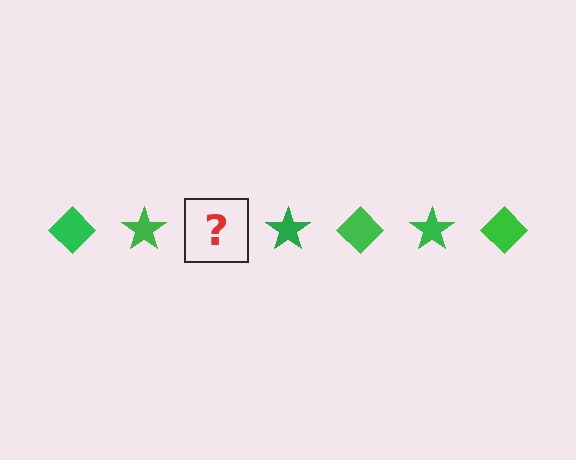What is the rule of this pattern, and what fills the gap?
The rule is that the pattern cycles through diamond, star shapes in green. The gap should be filled with a green diamond.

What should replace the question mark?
The question mark should be replaced with a green diamond.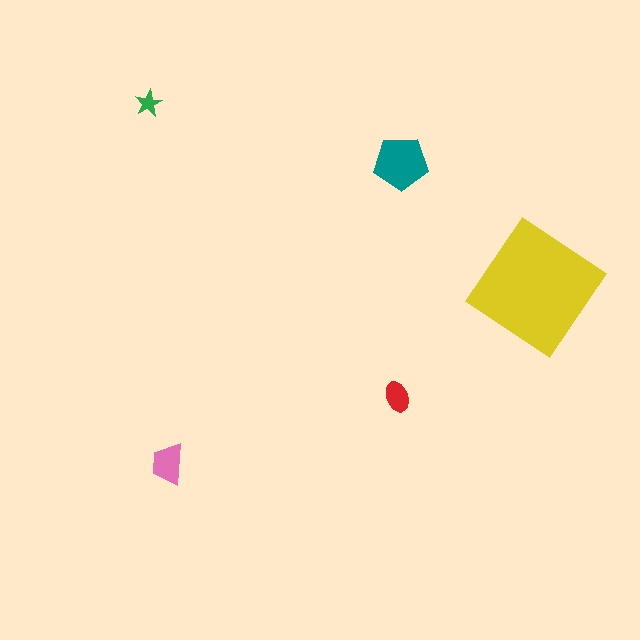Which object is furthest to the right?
The yellow diamond is rightmost.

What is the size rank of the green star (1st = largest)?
5th.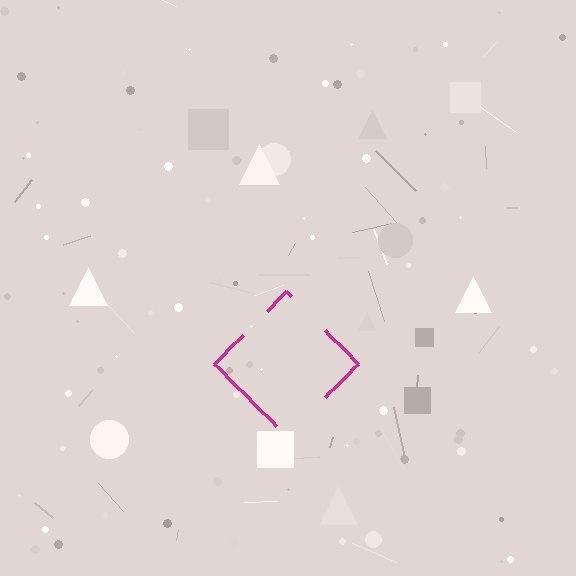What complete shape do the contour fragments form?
The contour fragments form a diamond.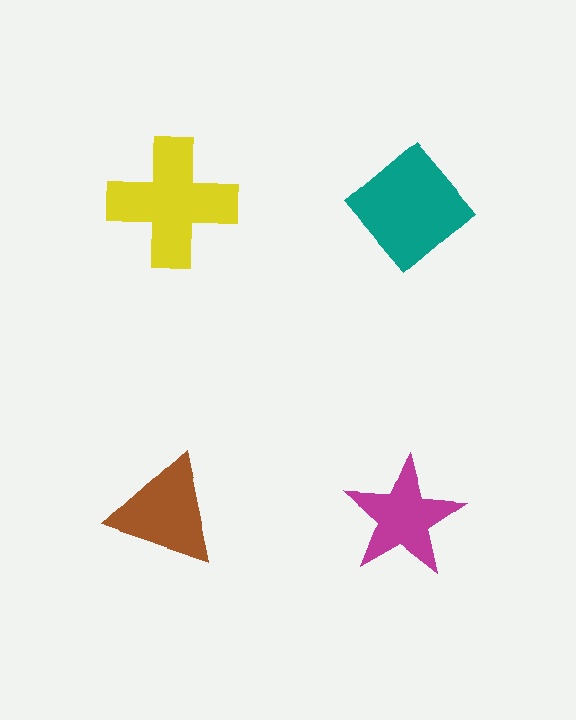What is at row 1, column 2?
A teal diamond.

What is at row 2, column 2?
A magenta star.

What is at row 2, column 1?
A brown triangle.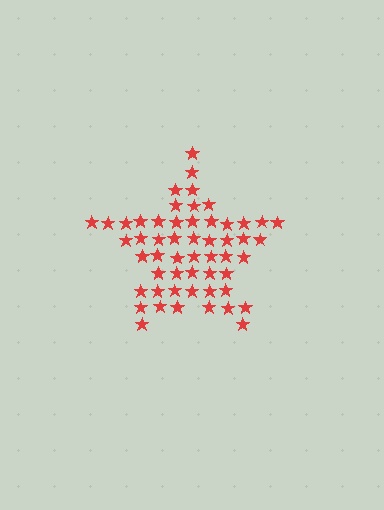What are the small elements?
The small elements are stars.